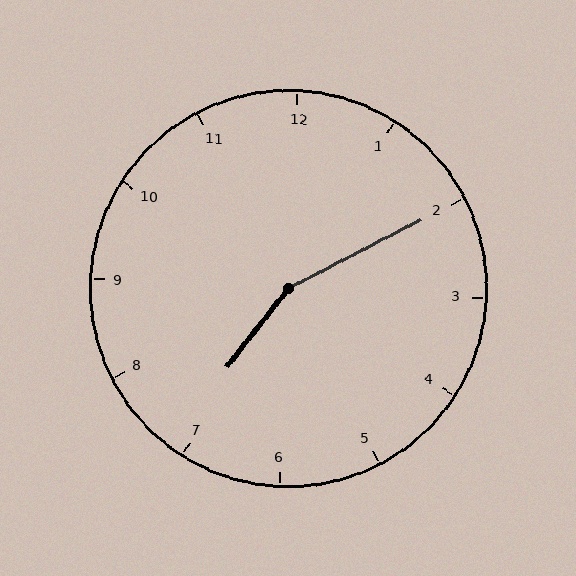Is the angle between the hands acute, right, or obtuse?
It is obtuse.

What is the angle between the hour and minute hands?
Approximately 155 degrees.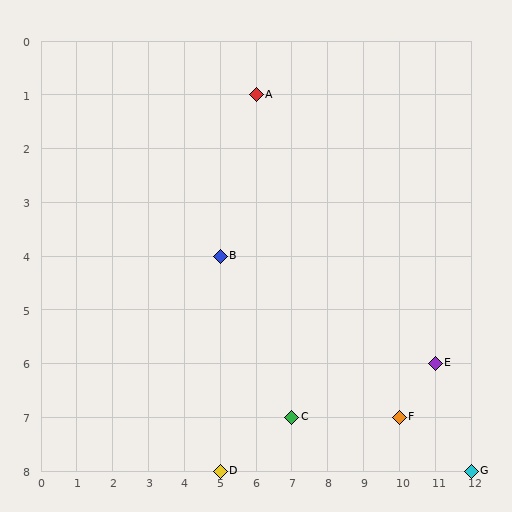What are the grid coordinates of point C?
Point C is at grid coordinates (7, 7).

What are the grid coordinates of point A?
Point A is at grid coordinates (6, 1).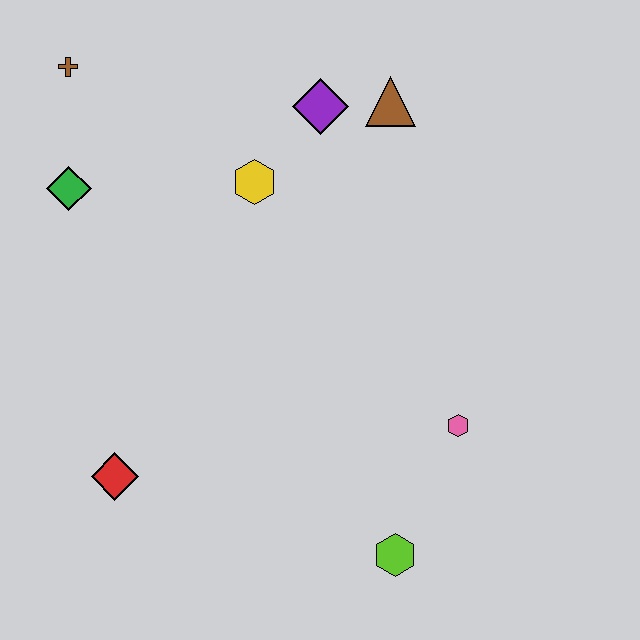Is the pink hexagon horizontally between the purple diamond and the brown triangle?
No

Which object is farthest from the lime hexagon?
The brown cross is farthest from the lime hexagon.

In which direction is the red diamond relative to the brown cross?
The red diamond is below the brown cross.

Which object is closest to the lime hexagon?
The pink hexagon is closest to the lime hexagon.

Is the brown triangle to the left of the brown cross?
No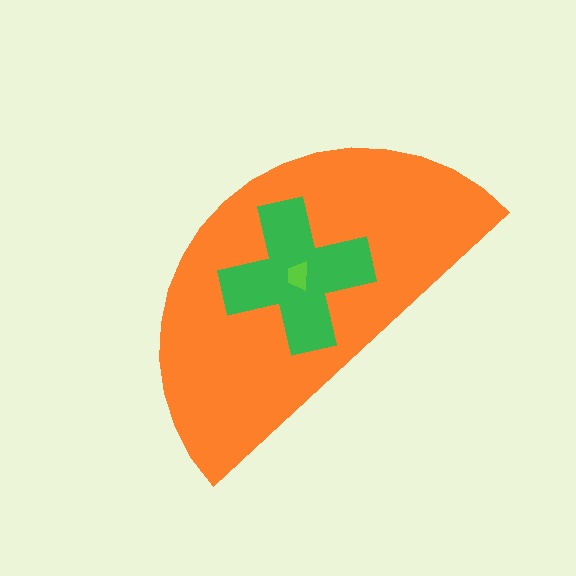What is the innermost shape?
The lime trapezoid.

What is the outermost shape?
The orange semicircle.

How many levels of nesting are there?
3.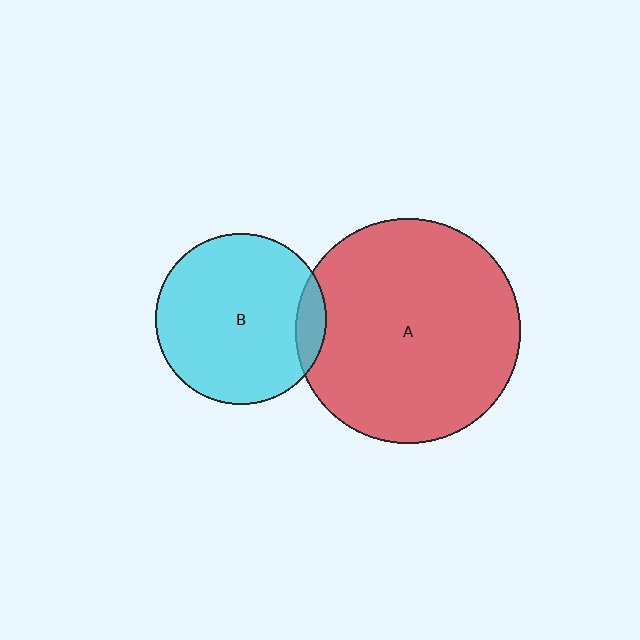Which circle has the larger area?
Circle A (red).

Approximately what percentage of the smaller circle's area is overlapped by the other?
Approximately 10%.